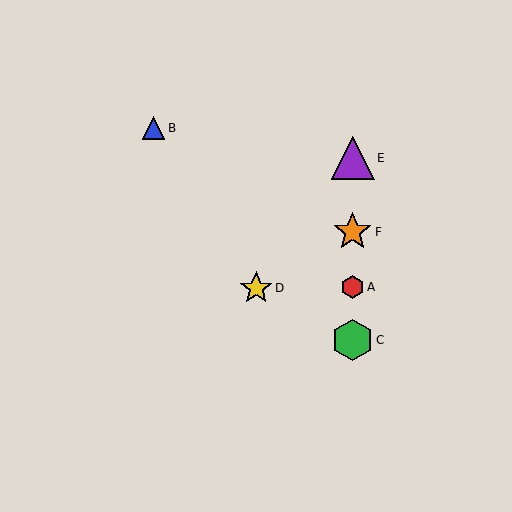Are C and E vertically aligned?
Yes, both are at x≈353.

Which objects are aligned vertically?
Objects A, C, E, F are aligned vertically.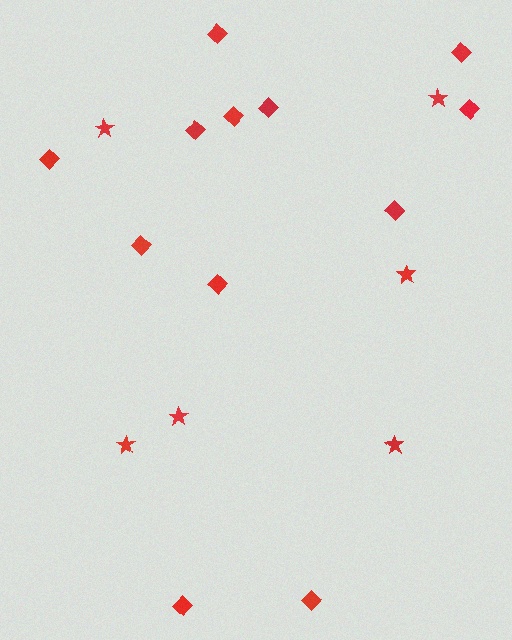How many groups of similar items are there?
There are 2 groups: one group of diamonds (12) and one group of stars (6).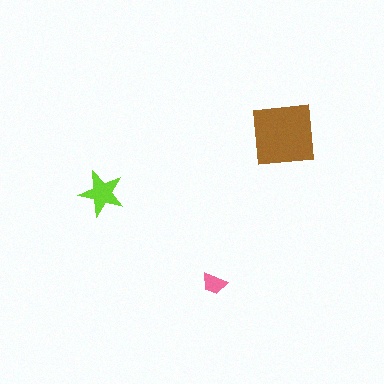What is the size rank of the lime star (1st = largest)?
2nd.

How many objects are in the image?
There are 3 objects in the image.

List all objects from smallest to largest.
The pink trapezoid, the lime star, the brown square.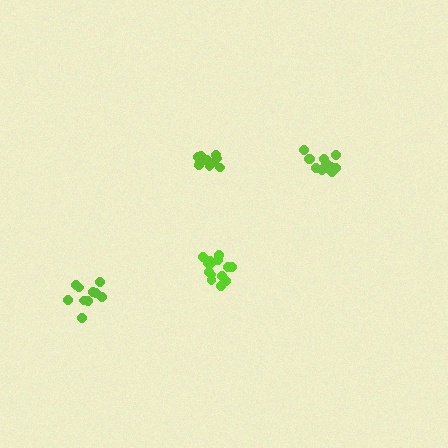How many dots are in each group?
Group 1: 11 dots, Group 2: 14 dots, Group 3: 10 dots, Group 4: 12 dots (47 total).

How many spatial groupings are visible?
There are 4 spatial groupings.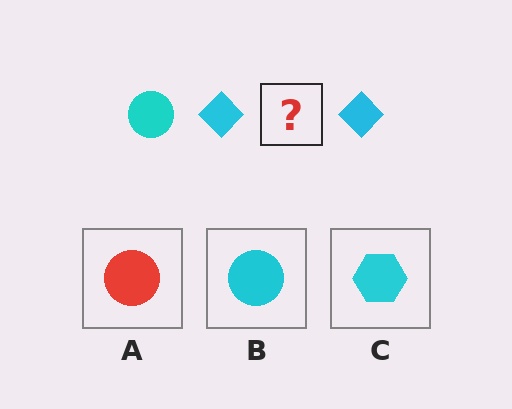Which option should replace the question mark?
Option B.